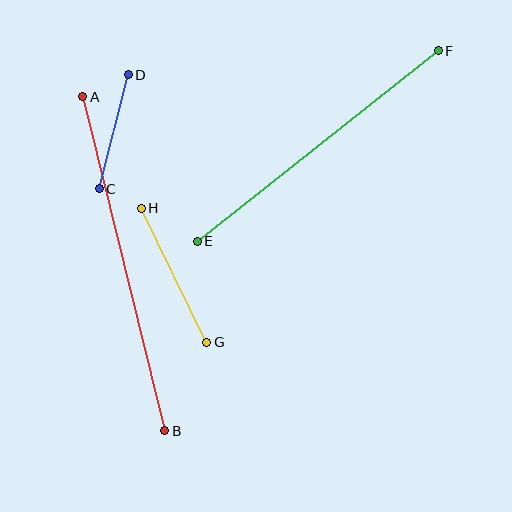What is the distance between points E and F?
The distance is approximately 307 pixels.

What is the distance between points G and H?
The distance is approximately 149 pixels.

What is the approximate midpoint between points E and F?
The midpoint is at approximately (318, 146) pixels.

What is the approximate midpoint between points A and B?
The midpoint is at approximately (124, 264) pixels.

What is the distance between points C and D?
The distance is approximately 118 pixels.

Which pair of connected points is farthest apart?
Points A and B are farthest apart.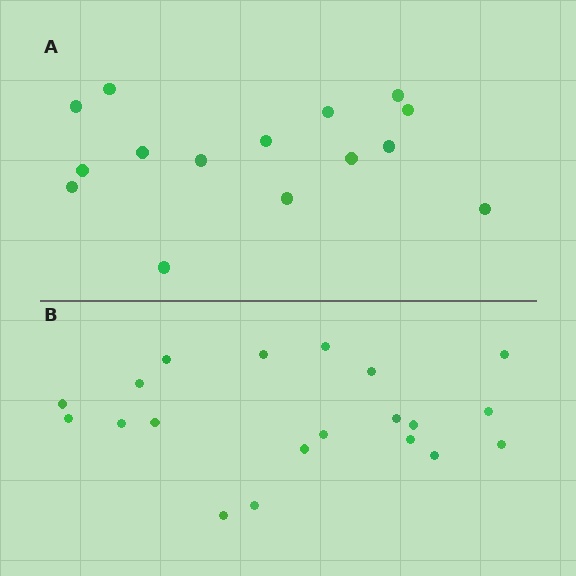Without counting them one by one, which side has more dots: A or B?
Region B (the bottom region) has more dots.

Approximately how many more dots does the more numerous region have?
Region B has about 5 more dots than region A.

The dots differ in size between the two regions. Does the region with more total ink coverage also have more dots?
No. Region A has more total ink coverage because its dots are larger, but region B actually contains more individual dots. Total area can be misleading — the number of items is what matters here.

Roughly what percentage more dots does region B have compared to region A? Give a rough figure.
About 35% more.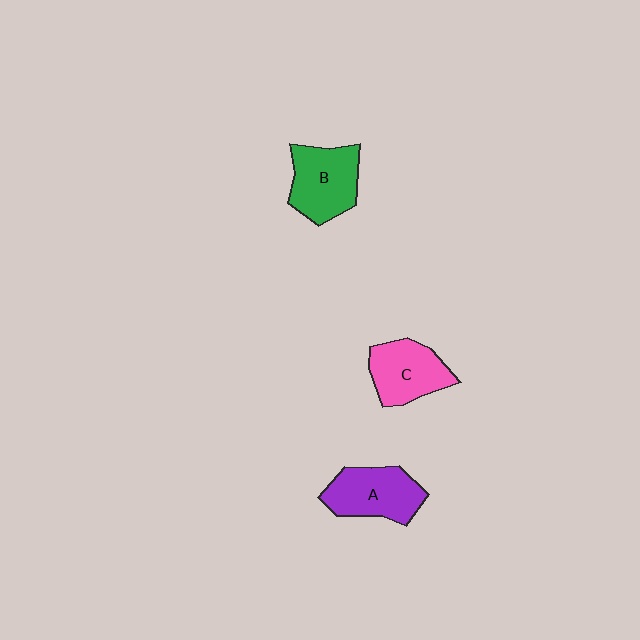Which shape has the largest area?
Shape B (green).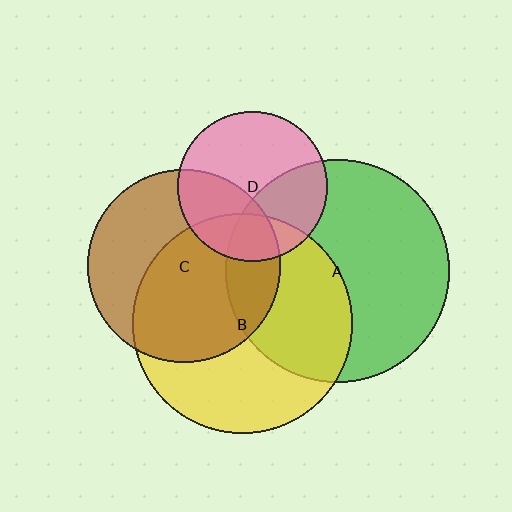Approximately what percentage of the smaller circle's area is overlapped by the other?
Approximately 35%.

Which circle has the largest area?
Circle A (green).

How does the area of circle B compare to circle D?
Approximately 2.2 times.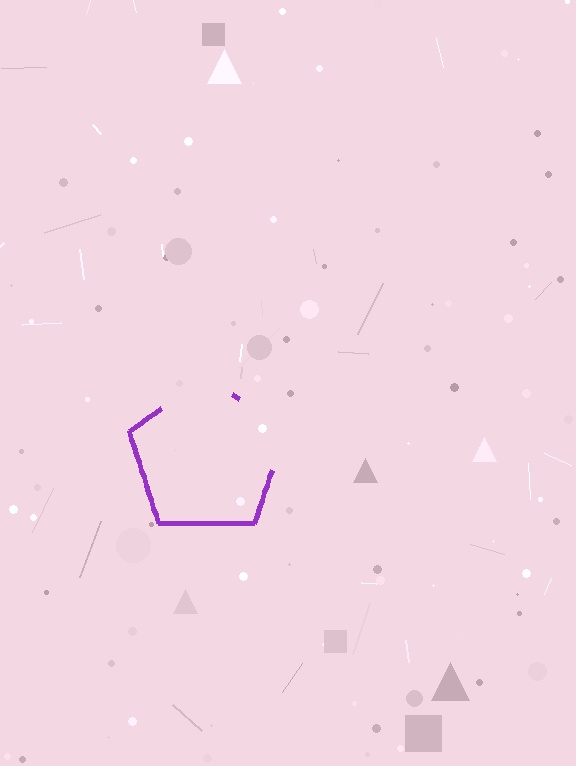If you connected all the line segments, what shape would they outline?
They would outline a pentagon.